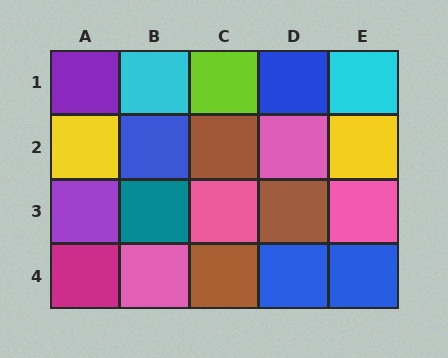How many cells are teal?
1 cell is teal.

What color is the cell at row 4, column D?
Blue.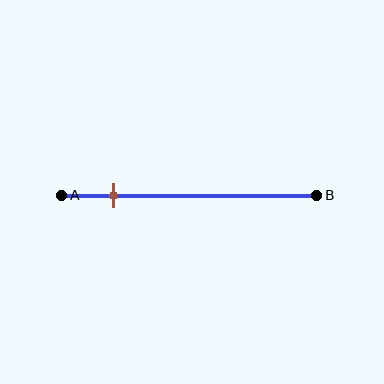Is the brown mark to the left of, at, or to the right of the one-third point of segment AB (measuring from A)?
The brown mark is to the left of the one-third point of segment AB.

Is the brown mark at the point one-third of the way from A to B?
No, the mark is at about 20% from A, not at the 33% one-third point.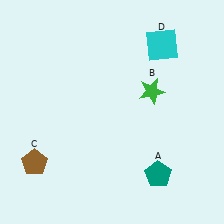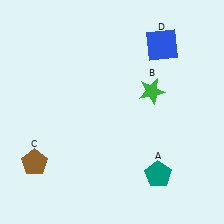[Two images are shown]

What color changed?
The square (D) changed from cyan in Image 1 to blue in Image 2.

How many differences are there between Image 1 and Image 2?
There is 1 difference between the two images.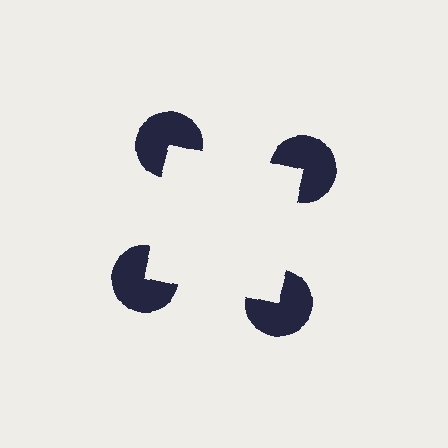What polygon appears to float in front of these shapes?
An illusory square — its edges are inferred from the aligned wedge cuts in the pac-man discs, not physically drawn.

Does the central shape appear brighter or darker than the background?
It typically appears slightly brighter than the background, even though no actual brightness change is drawn.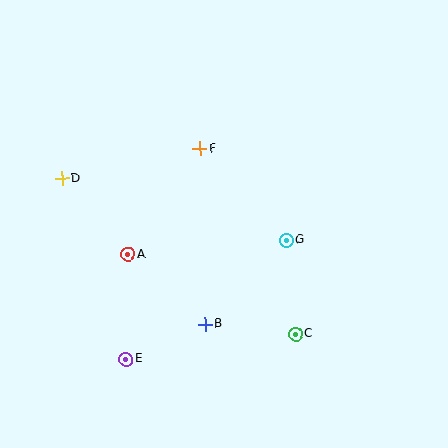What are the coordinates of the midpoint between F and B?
The midpoint between F and B is at (203, 237).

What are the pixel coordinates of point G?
Point G is at (286, 240).